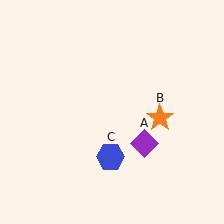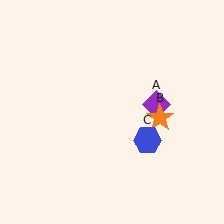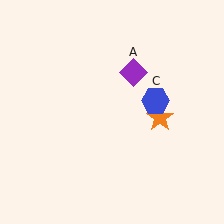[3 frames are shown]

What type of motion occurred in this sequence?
The purple diamond (object A), blue hexagon (object C) rotated counterclockwise around the center of the scene.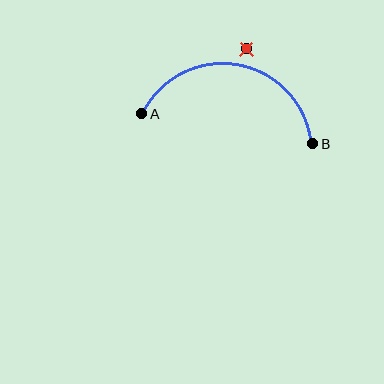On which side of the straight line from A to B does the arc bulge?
The arc bulges above the straight line connecting A and B.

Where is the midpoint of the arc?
The arc midpoint is the point on the curve farthest from the straight line joining A and B. It sits above that line.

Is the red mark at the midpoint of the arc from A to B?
No — the red mark does not lie on the arc at all. It sits slightly outside the curve.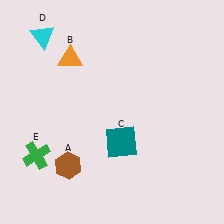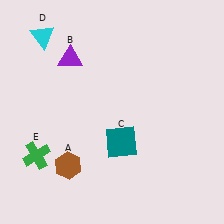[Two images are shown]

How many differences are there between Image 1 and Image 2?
There is 1 difference between the two images.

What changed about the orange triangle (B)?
In Image 1, B is orange. In Image 2, it changed to purple.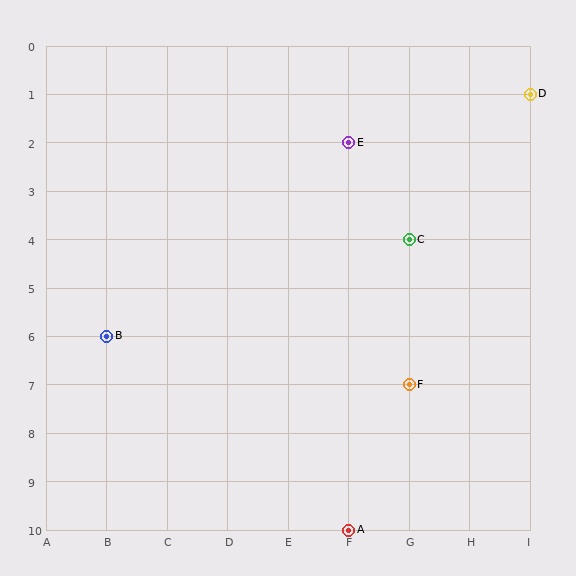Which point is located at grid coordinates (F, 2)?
Point E is at (F, 2).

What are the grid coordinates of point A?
Point A is at grid coordinates (F, 10).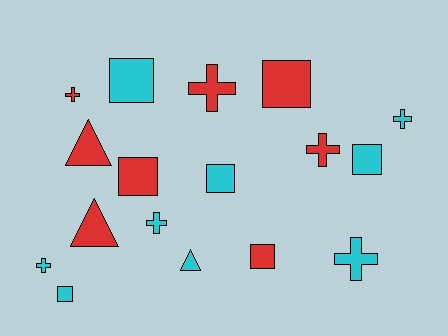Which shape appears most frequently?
Square, with 7 objects.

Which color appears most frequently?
Cyan, with 9 objects.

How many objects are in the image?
There are 17 objects.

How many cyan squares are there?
There are 4 cyan squares.